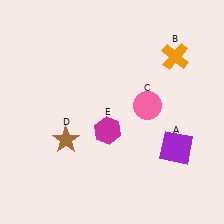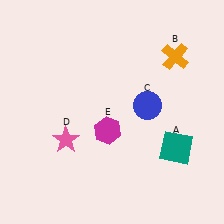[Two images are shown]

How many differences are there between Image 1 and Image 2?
There are 3 differences between the two images.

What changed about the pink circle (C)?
In Image 1, C is pink. In Image 2, it changed to blue.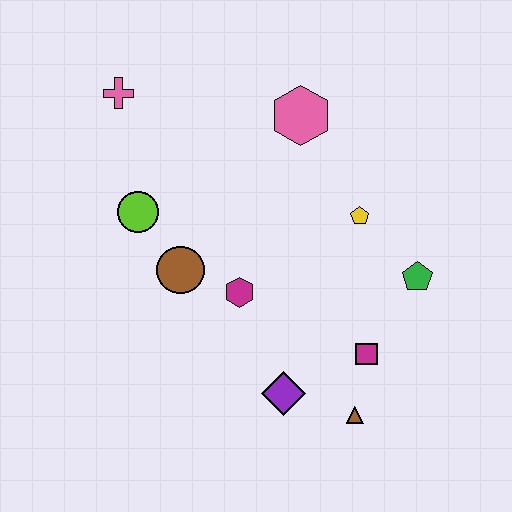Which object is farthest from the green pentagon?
The pink cross is farthest from the green pentagon.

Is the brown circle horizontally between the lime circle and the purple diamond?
Yes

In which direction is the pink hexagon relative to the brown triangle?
The pink hexagon is above the brown triangle.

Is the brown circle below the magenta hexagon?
No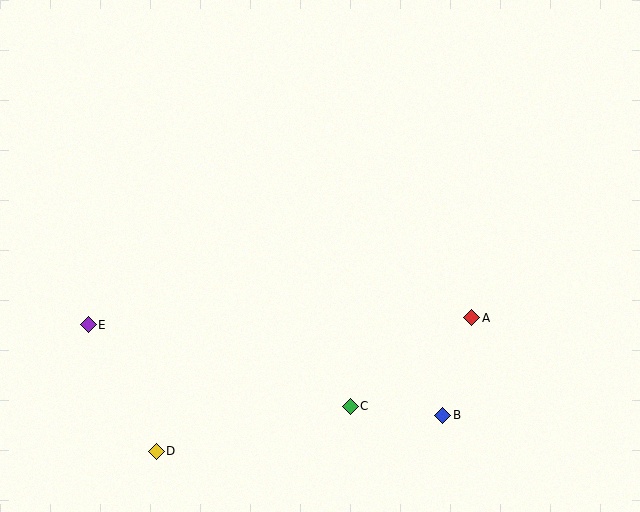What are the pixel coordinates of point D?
Point D is at (156, 451).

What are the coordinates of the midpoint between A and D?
The midpoint between A and D is at (314, 384).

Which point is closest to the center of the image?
Point C at (350, 406) is closest to the center.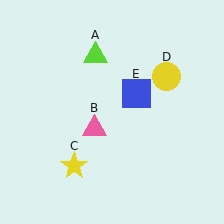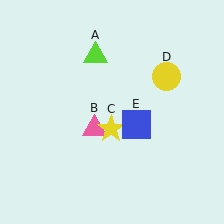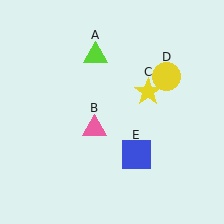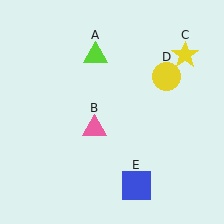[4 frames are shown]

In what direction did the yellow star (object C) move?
The yellow star (object C) moved up and to the right.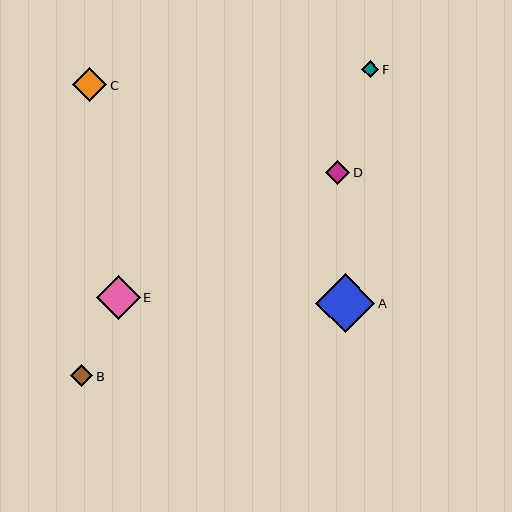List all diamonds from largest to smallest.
From largest to smallest: A, E, C, D, B, F.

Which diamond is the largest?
Diamond A is the largest with a size of approximately 59 pixels.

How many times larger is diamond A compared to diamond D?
Diamond A is approximately 2.4 times the size of diamond D.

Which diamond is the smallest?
Diamond F is the smallest with a size of approximately 18 pixels.